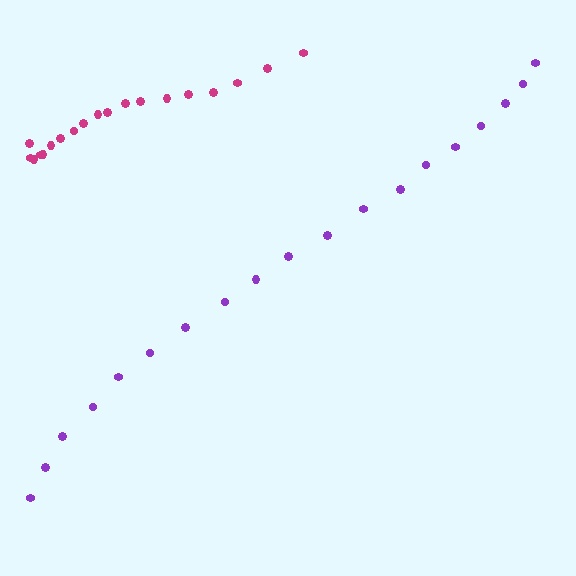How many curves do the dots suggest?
There are 2 distinct paths.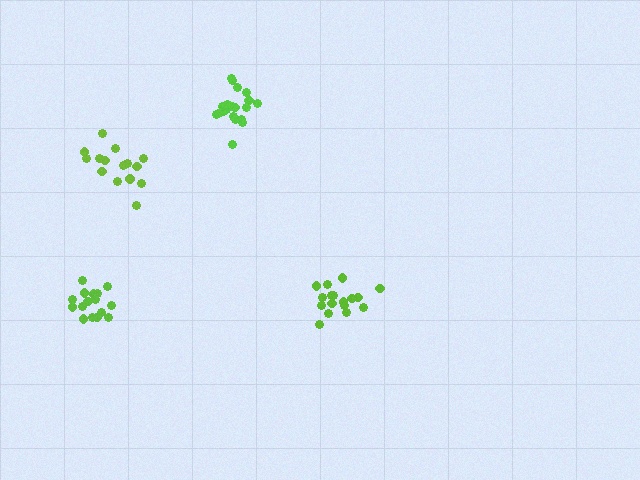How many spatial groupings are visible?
There are 4 spatial groupings.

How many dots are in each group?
Group 1: 15 dots, Group 2: 16 dots, Group 3: 17 dots, Group 4: 20 dots (68 total).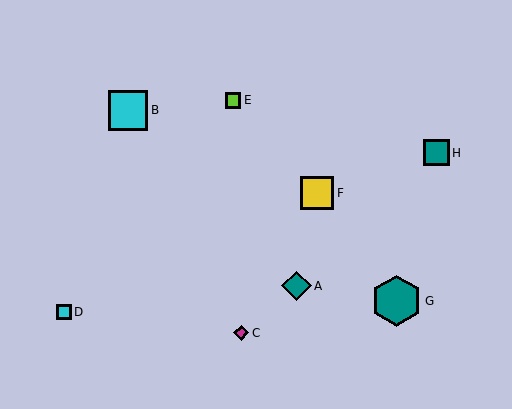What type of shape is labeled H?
Shape H is a teal square.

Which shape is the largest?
The teal hexagon (labeled G) is the largest.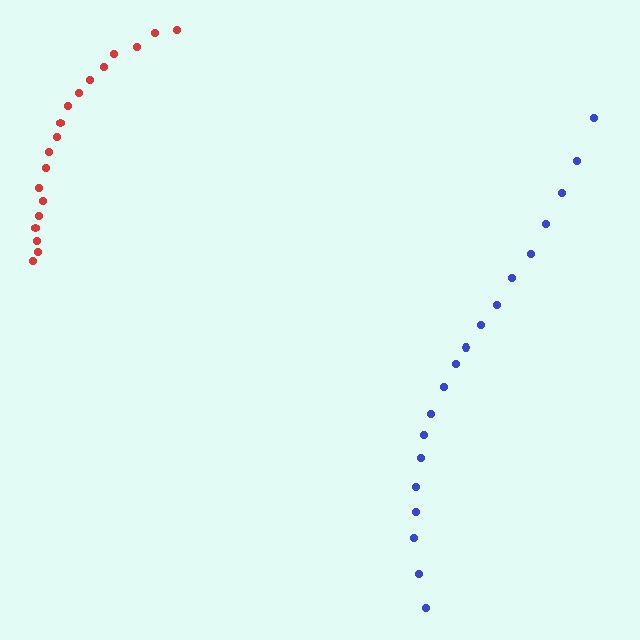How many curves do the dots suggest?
There are 2 distinct paths.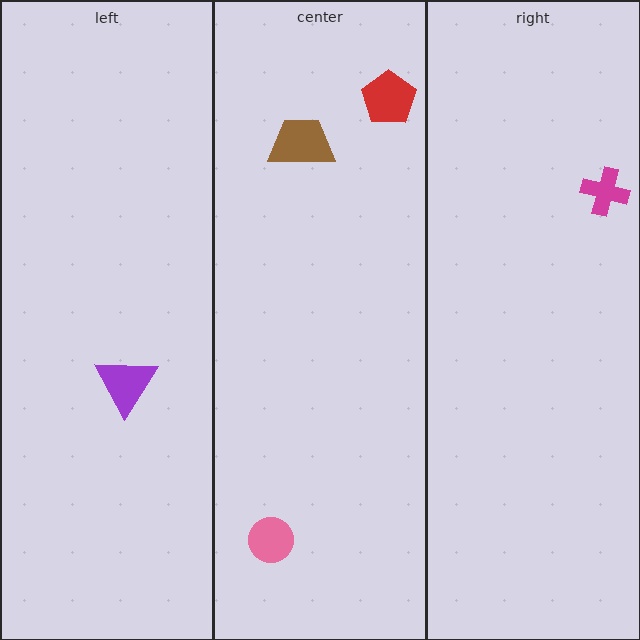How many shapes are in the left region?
1.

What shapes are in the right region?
The magenta cross.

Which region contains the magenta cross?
The right region.